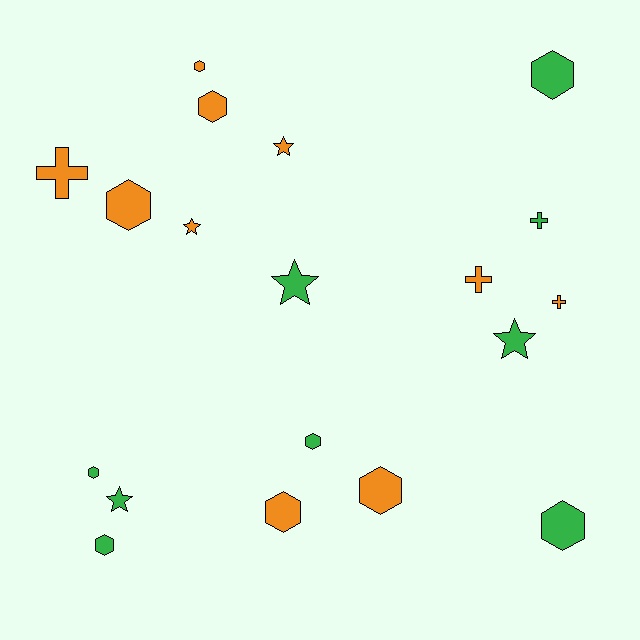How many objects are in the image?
There are 19 objects.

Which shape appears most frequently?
Hexagon, with 10 objects.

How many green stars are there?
There are 3 green stars.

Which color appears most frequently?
Orange, with 10 objects.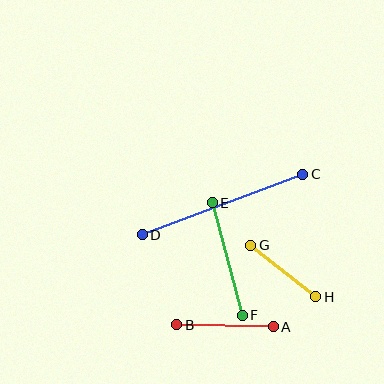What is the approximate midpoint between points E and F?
The midpoint is at approximately (227, 259) pixels.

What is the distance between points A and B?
The distance is approximately 96 pixels.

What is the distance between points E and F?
The distance is approximately 116 pixels.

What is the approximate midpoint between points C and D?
The midpoint is at approximately (222, 205) pixels.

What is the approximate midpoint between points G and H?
The midpoint is at approximately (283, 271) pixels.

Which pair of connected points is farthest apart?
Points C and D are farthest apart.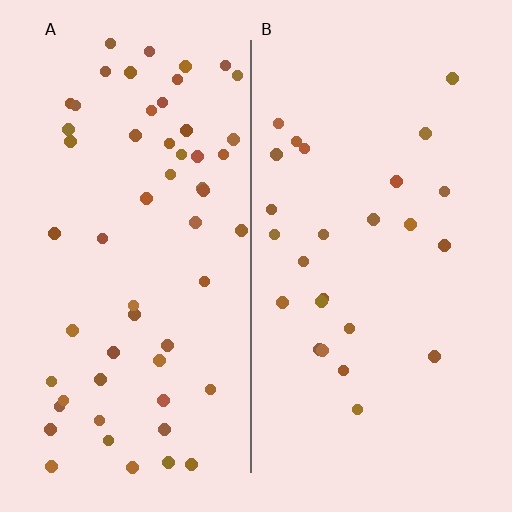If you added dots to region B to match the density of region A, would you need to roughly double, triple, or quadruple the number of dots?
Approximately double.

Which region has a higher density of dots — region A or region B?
A (the left).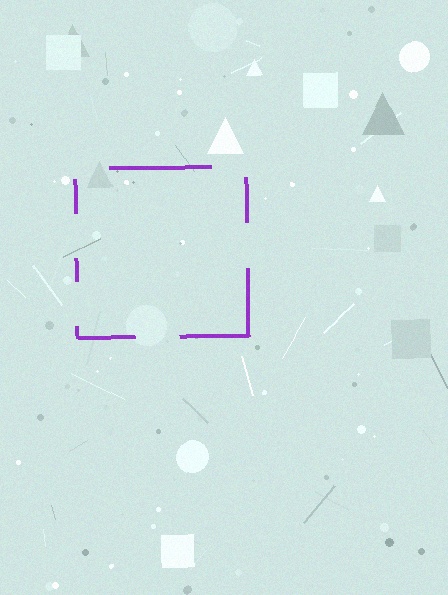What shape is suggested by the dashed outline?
The dashed outline suggests a square.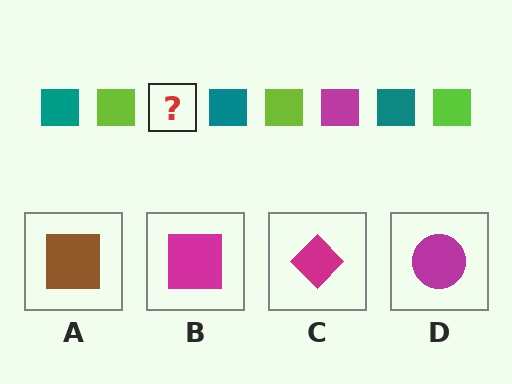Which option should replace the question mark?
Option B.